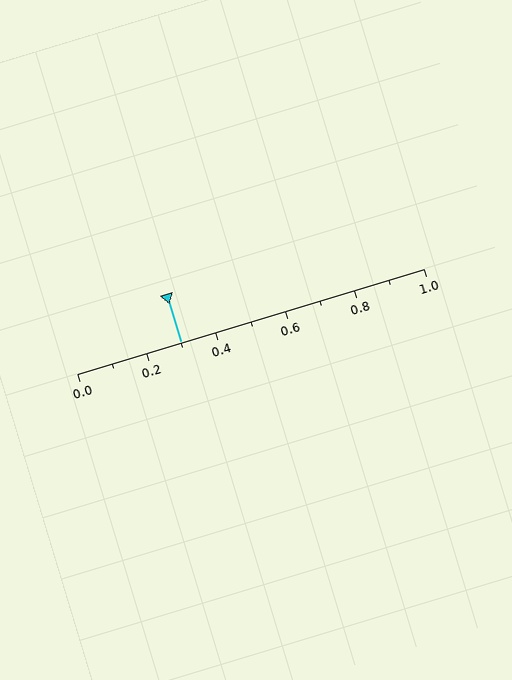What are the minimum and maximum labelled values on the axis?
The axis runs from 0.0 to 1.0.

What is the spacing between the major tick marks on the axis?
The major ticks are spaced 0.2 apart.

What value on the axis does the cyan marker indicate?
The marker indicates approximately 0.3.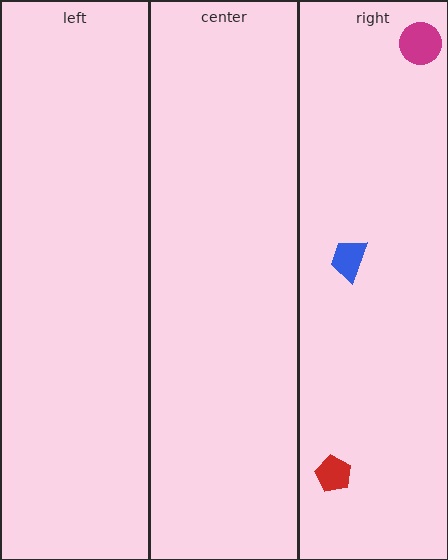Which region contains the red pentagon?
The right region.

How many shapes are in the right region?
3.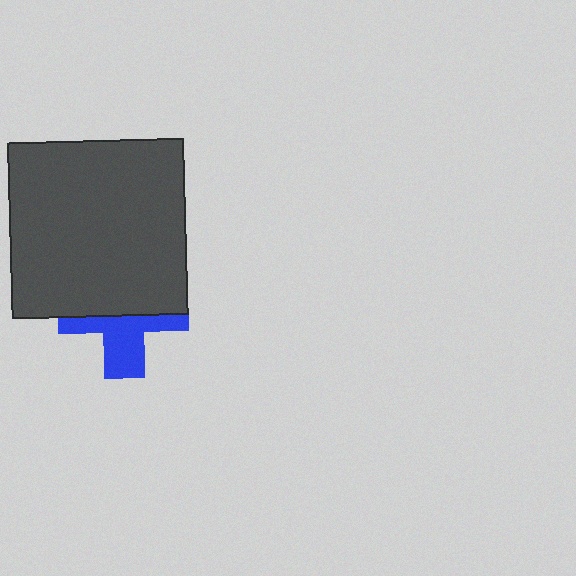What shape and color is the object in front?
The object in front is a dark gray square.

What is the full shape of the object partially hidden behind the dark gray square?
The partially hidden object is a blue cross.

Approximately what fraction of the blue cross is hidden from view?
Roughly 56% of the blue cross is hidden behind the dark gray square.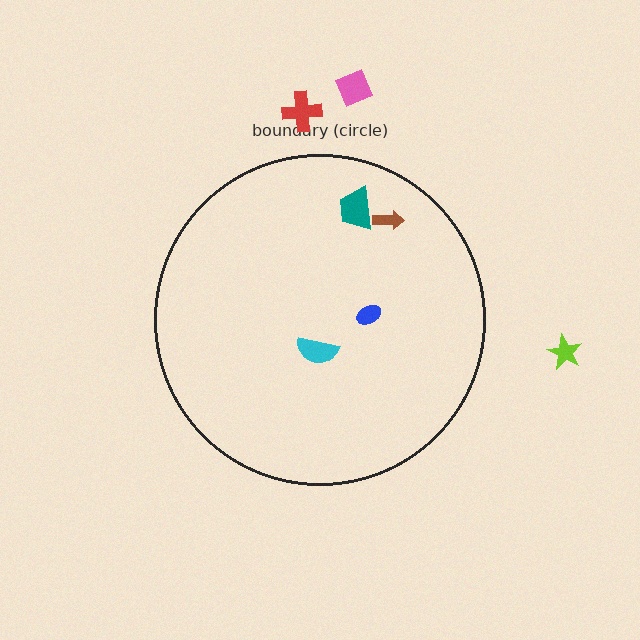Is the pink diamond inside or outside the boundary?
Outside.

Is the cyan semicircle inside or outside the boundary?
Inside.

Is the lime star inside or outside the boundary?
Outside.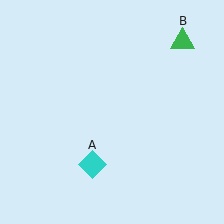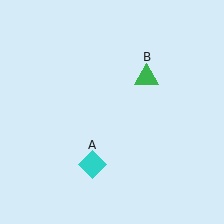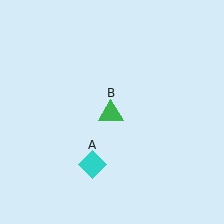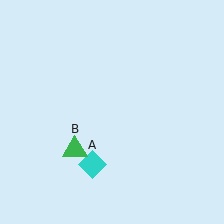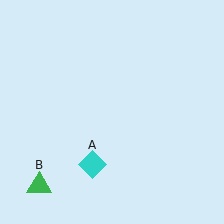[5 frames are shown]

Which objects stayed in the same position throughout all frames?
Cyan diamond (object A) remained stationary.